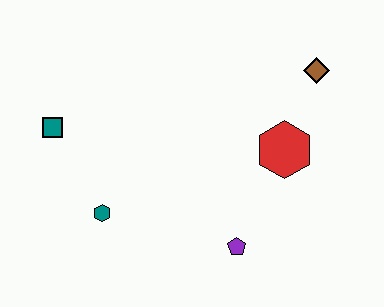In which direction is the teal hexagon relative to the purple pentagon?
The teal hexagon is to the left of the purple pentagon.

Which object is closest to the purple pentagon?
The red hexagon is closest to the purple pentagon.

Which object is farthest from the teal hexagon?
The brown diamond is farthest from the teal hexagon.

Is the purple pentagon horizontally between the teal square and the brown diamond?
Yes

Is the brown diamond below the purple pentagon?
No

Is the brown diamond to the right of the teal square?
Yes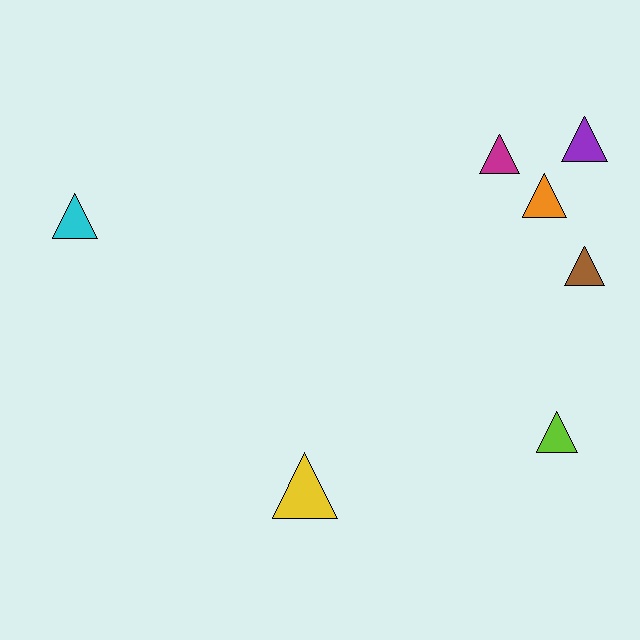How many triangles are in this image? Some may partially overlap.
There are 7 triangles.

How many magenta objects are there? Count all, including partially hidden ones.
There is 1 magenta object.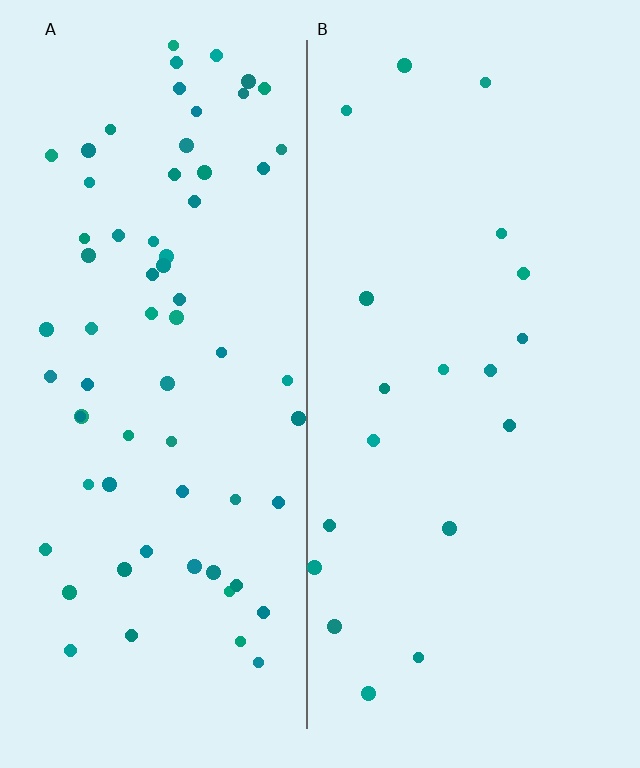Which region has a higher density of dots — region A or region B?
A (the left).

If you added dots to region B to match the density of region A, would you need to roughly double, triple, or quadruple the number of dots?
Approximately quadruple.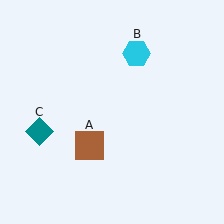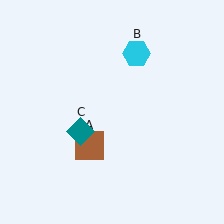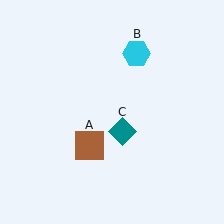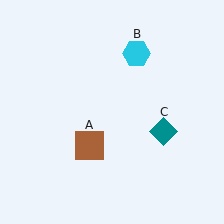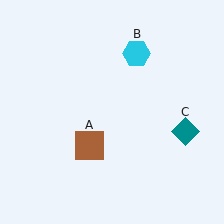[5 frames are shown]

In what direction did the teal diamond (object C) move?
The teal diamond (object C) moved right.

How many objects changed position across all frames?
1 object changed position: teal diamond (object C).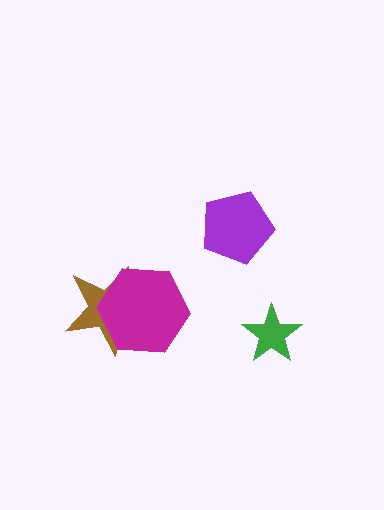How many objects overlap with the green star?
0 objects overlap with the green star.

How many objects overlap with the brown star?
1 object overlaps with the brown star.